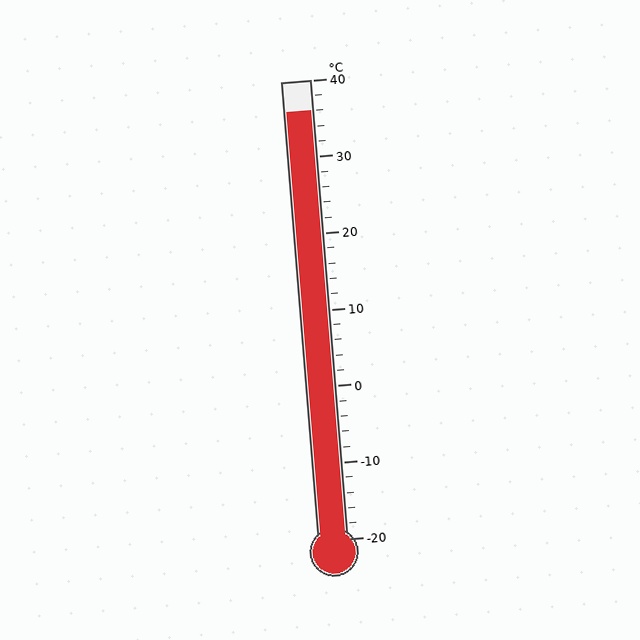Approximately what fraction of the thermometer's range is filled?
The thermometer is filled to approximately 95% of its range.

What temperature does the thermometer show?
The thermometer shows approximately 36°C.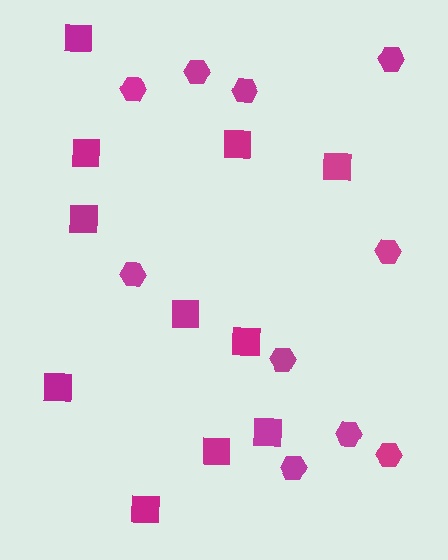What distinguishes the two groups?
There are 2 groups: one group of hexagons (10) and one group of squares (11).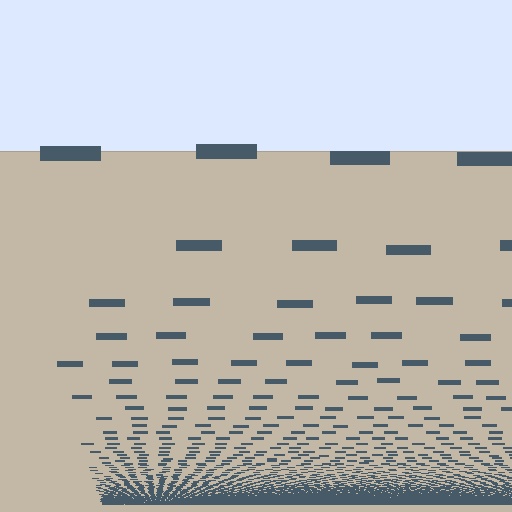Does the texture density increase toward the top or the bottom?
Density increases toward the bottom.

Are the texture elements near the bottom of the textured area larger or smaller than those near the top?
Smaller. The gradient is inverted — elements near the bottom are smaller and denser.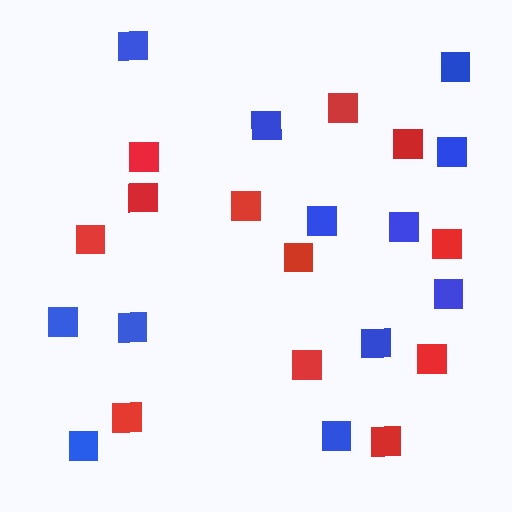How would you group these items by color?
There are 2 groups: one group of blue squares (12) and one group of red squares (12).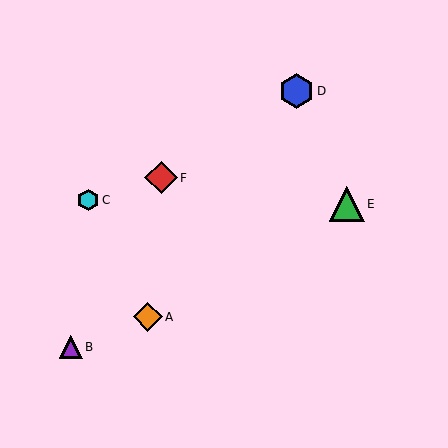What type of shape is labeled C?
Shape C is a cyan hexagon.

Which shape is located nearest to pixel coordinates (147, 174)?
The red diamond (labeled F) at (161, 178) is nearest to that location.